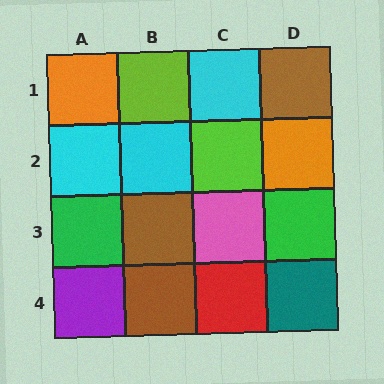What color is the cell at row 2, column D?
Orange.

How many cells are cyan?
3 cells are cyan.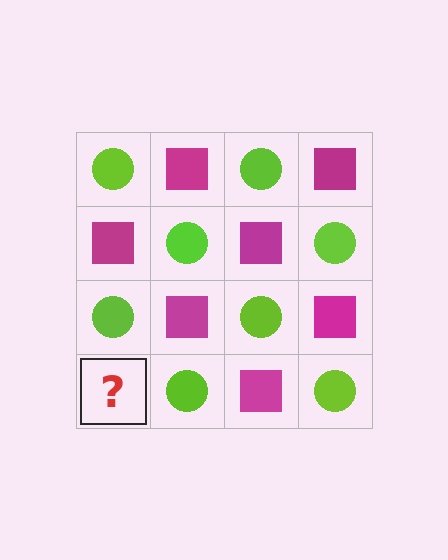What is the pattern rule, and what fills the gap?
The rule is that it alternates lime circle and magenta square in a checkerboard pattern. The gap should be filled with a magenta square.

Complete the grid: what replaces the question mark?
The question mark should be replaced with a magenta square.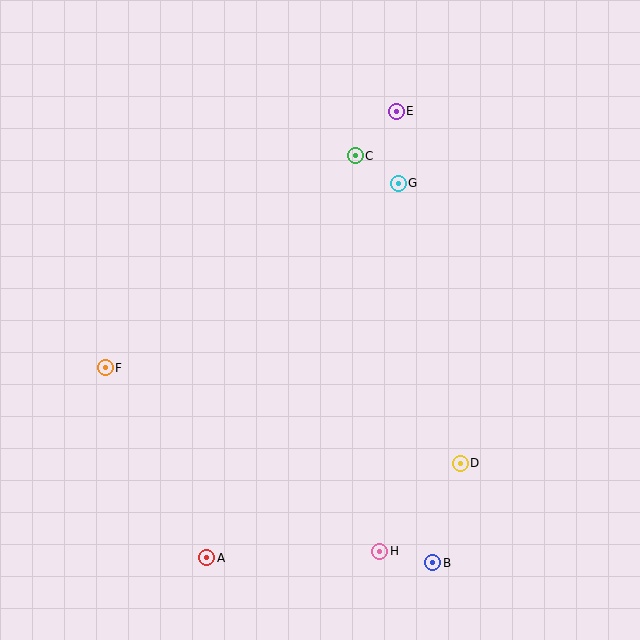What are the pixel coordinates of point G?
Point G is at (398, 183).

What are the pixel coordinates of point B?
Point B is at (433, 563).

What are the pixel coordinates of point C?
Point C is at (355, 156).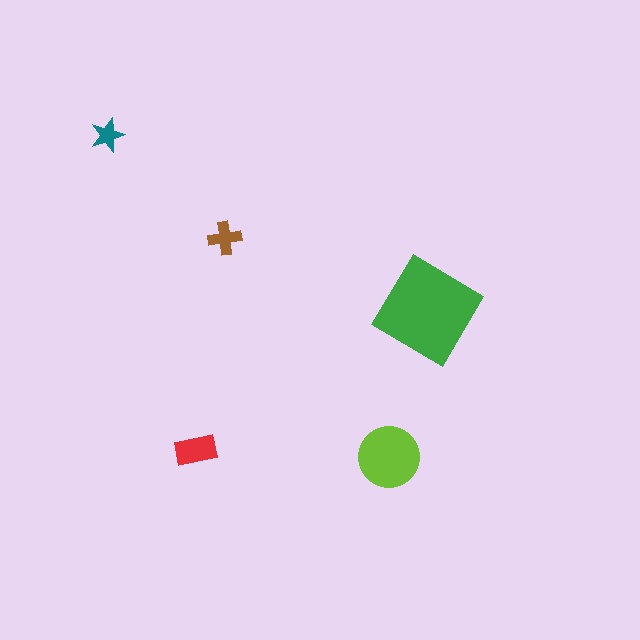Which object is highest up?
The teal star is topmost.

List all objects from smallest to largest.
The teal star, the brown cross, the red rectangle, the lime circle, the green diamond.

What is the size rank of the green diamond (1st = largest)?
1st.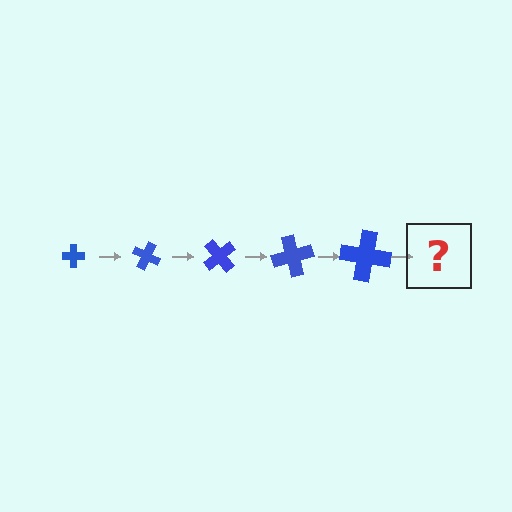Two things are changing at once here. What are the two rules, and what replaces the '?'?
The two rules are that the cross grows larger each step and it rotates 25 degrees each step. The '?' should be a cross, larger than the previous one and rotated 125 degrees from the start.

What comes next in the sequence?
The next element should be a cross, larger than the previous one and rotated 125 degrees from the start.